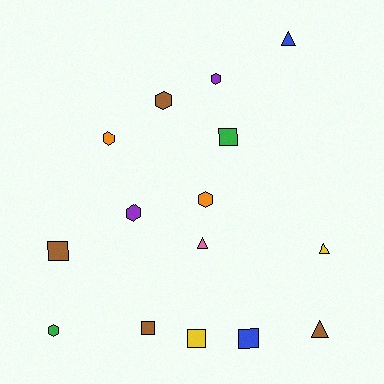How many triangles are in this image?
There are 4 triangles.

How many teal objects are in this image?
There are no teal objects.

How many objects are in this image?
There are 15 objects.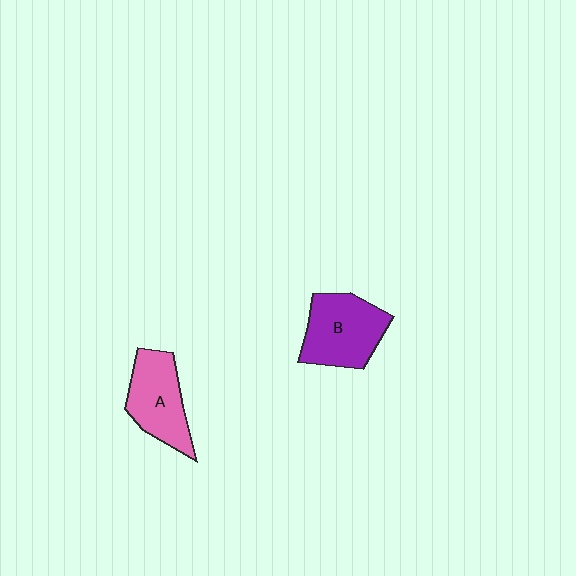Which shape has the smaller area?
Shape A (pink).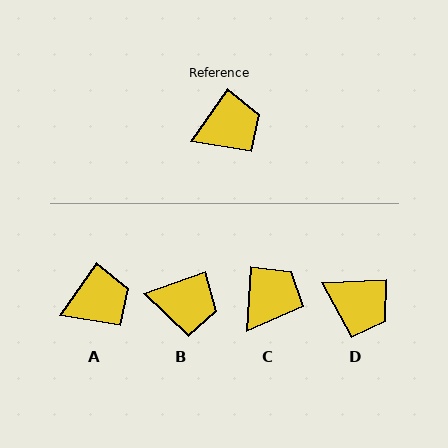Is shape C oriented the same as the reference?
No, it is off by about 32 degrees.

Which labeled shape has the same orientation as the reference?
A.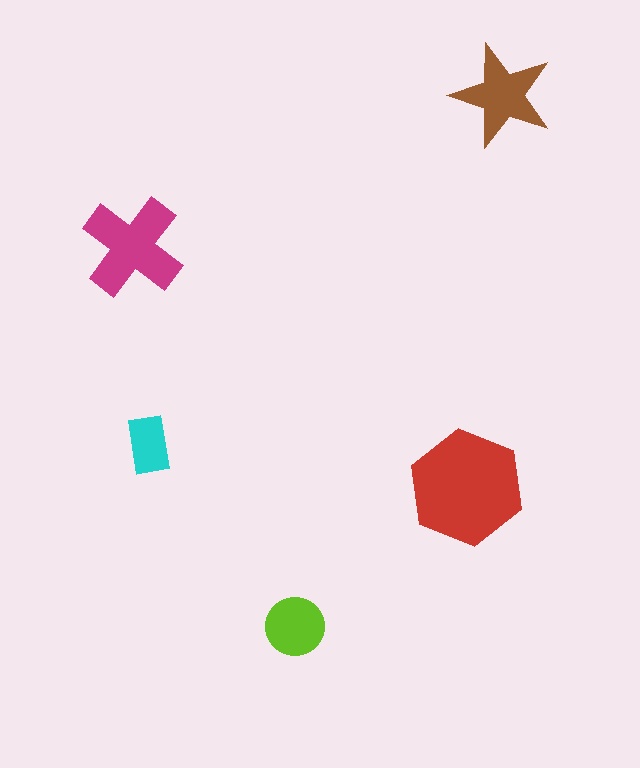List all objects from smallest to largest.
The cyan rectangle, the lime circle, the brown star, the magenta cross, the red hexagon.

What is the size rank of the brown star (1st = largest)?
3rd.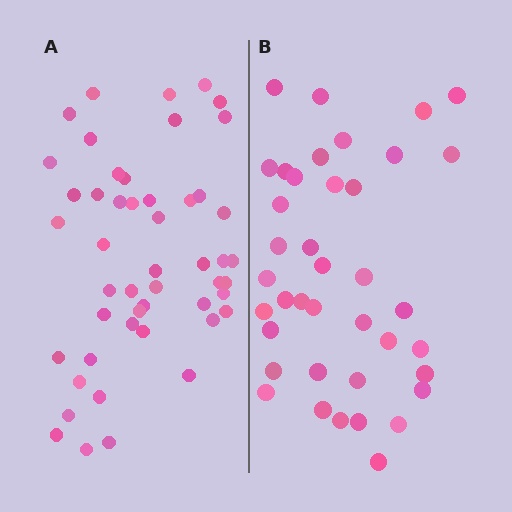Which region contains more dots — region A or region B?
Region A (the left region) has more dots.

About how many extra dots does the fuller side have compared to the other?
Region A has roughly 10 or so more dots than region B.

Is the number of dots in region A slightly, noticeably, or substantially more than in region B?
Region A has noticeably more, but not dramatically so. The ratio is roughly 1.3 to 1.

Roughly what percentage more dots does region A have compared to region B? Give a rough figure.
About 25% more.